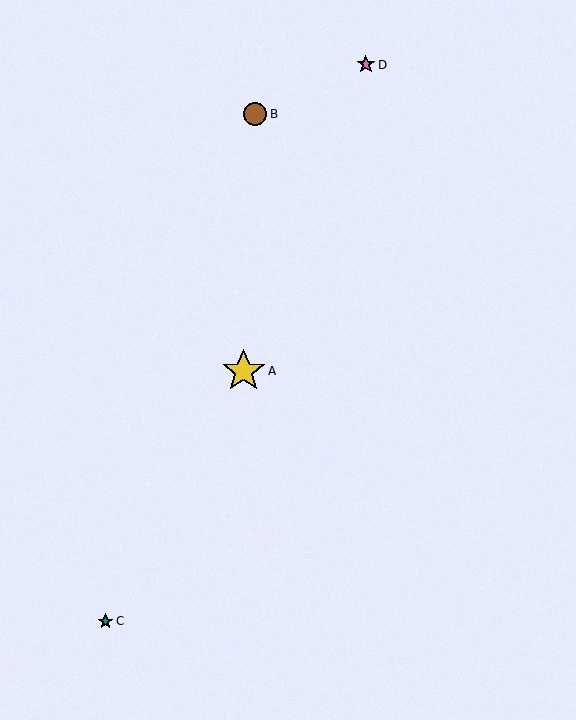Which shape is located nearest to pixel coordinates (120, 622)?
The teal star (labeled C) at (106, 621) is nearest to that location.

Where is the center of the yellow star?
The center of the yellow star is at (244, 371).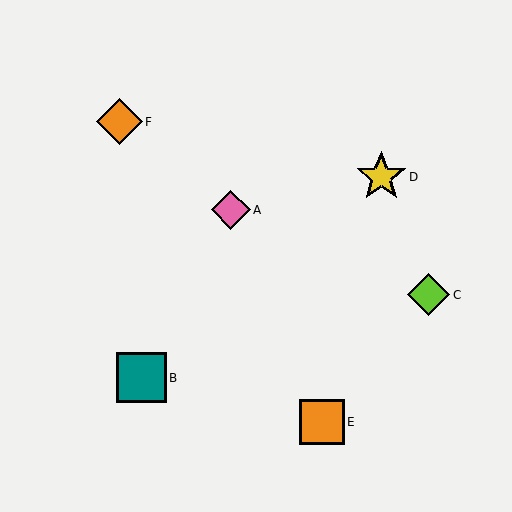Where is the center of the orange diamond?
The center of the orange diamond is at (119, 122).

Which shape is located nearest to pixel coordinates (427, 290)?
The lime diamond (labeled C) at (429, 295) is nearest to that location.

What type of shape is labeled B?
Shape B is a teal square.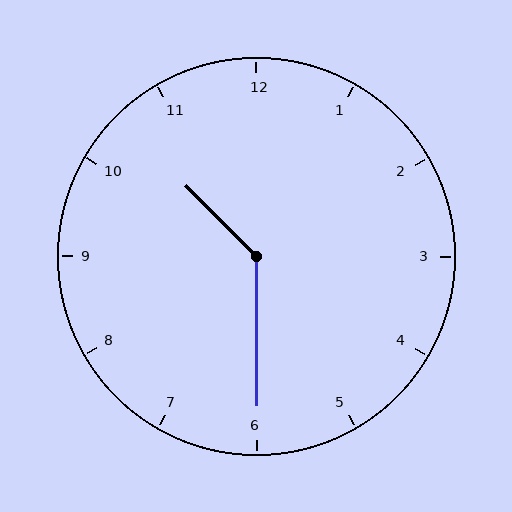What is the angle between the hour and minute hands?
Approximately 135 degrees.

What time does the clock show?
10:30.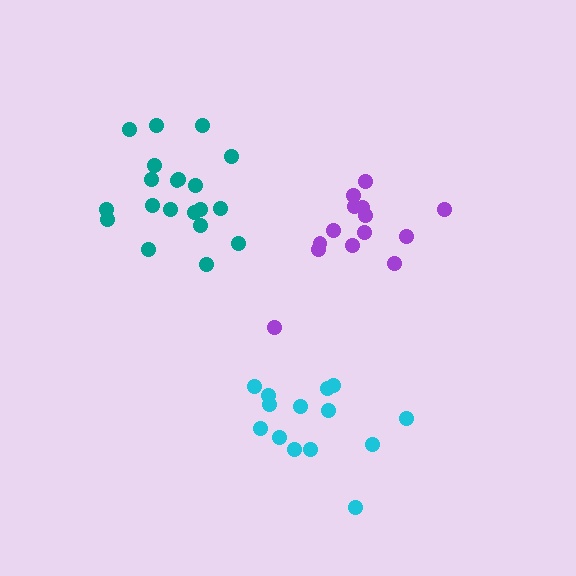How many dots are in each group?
Group 1: 20 dots, Group 2: 14 dots, Group 3: 14 dots (48 total).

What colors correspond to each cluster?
The clusters are colored: teal, cyan, purple.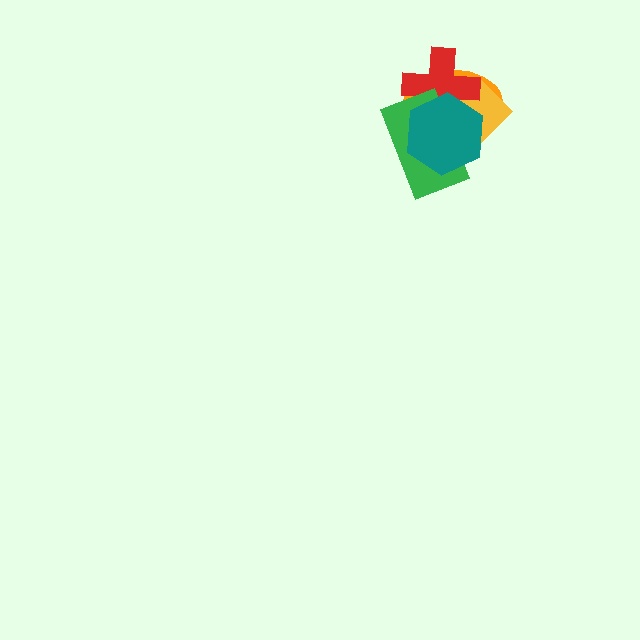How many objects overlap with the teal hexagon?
4 objects overlap with the teal hexagon.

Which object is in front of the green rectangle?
The teal hexagon is in front of the green rectangle.